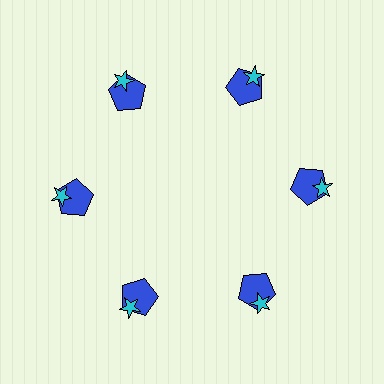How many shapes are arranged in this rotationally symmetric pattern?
There are 12 shapes, arranged in 6 groups of 2.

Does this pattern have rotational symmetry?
Yes, this pattern has 6-fold rotational symmetry. It looks the same after rotating 60 degrees around the center.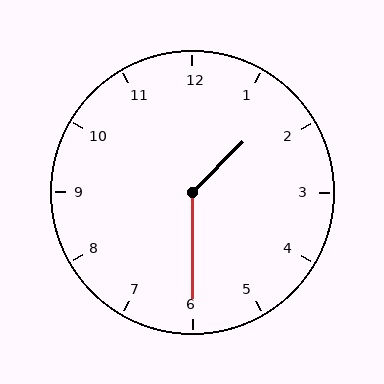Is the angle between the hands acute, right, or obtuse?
It is obtuse.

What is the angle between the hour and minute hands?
Approximately 135 degrees.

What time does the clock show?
1:30.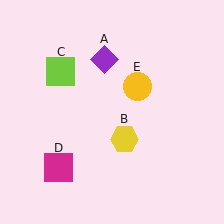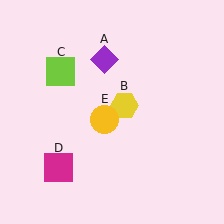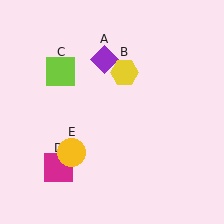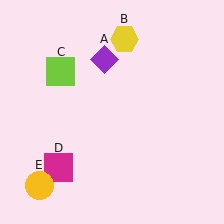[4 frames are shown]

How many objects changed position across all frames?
2 objects changed position: yellow hexagon (object B), yellow circle (object E).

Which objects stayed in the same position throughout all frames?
Purple diamond (object A) and lime square (object C) and magenta square (object D) remained stationary.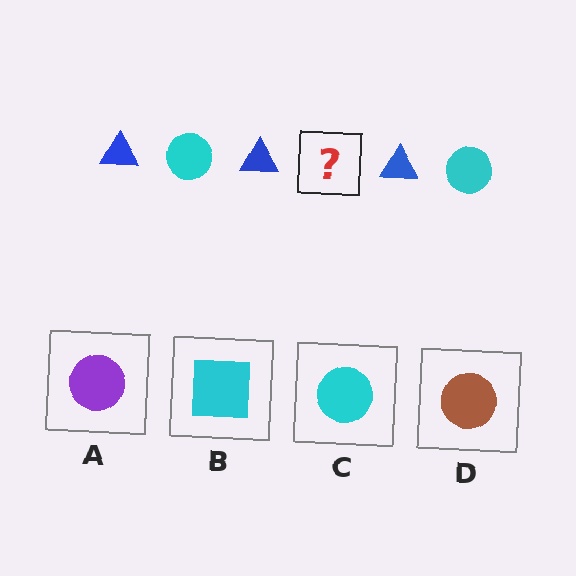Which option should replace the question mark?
Option C.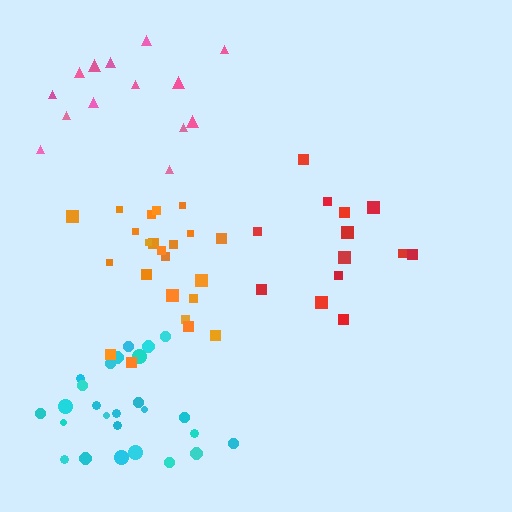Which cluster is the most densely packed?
Red.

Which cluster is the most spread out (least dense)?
Pink.